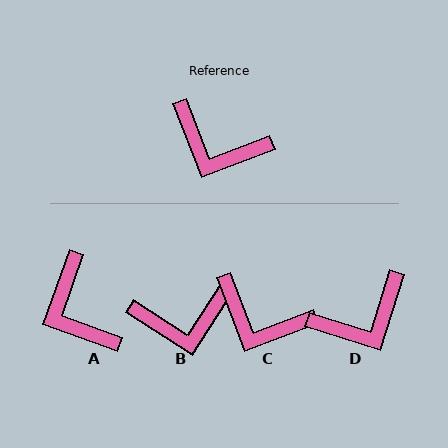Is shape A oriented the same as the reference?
No, it is off by about 41 degrees.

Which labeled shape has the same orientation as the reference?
C.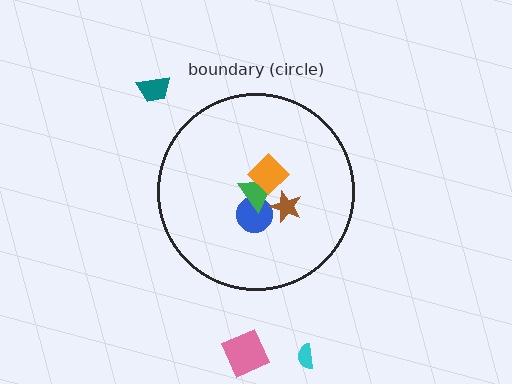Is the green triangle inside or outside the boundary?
Inside.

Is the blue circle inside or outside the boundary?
Inside.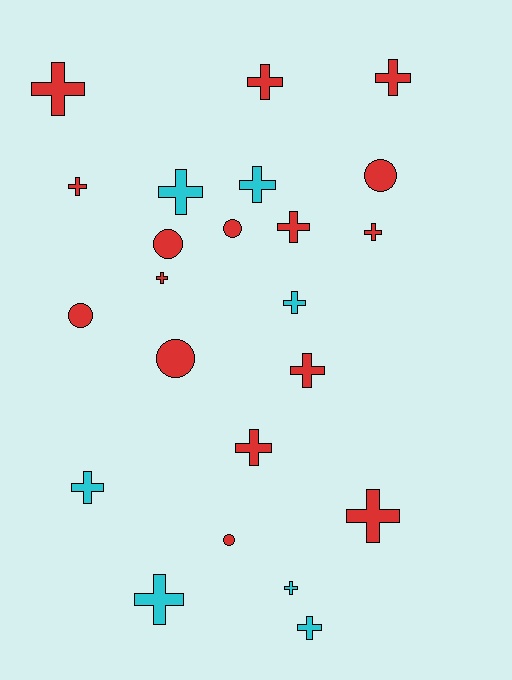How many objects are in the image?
There are 23 objects.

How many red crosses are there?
There are 10 red crosses.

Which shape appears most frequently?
Cross, with 17 objects.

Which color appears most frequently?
Red, with 16 objects.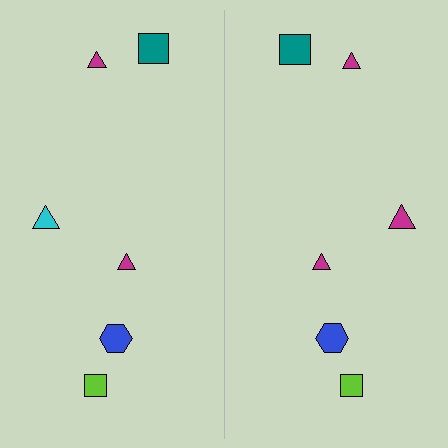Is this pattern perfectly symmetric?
No, the pattern is not perfectly symmetric. The magenta triangle on the right side breaks the symmetry — its mirror counterpart is cyan.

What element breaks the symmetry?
The magenta triangle on the right side breaks the symmetry — its mirror counterpart is cyan.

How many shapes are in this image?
There are 12 shapes in this image.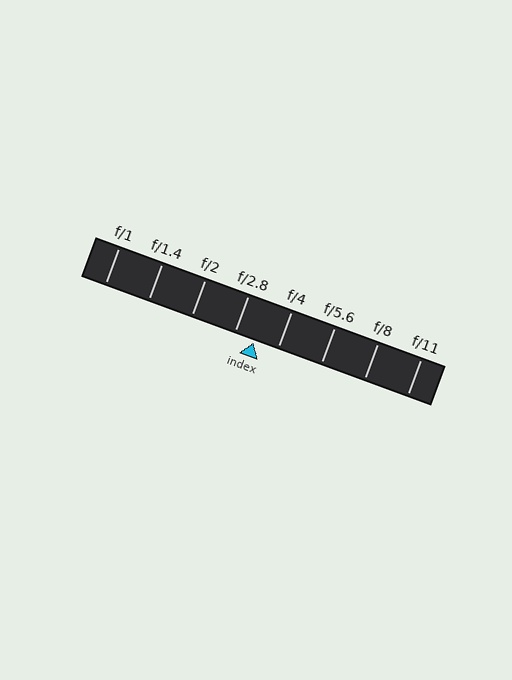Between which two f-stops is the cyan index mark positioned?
The index mark is between f/2.8 and f/4.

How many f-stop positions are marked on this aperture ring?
There are 8 f-stop positions marked.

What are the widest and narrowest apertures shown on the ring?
The widest aperture shown is f/1 and the narrowest is f/11.